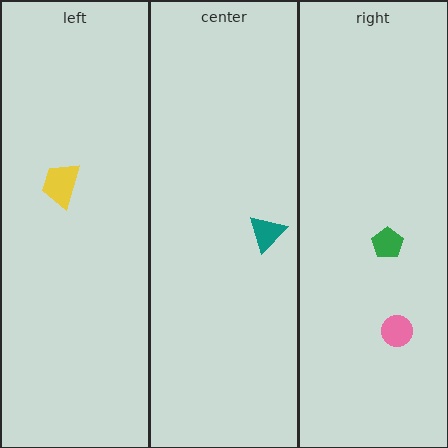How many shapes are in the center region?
1.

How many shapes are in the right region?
2.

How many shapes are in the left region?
1.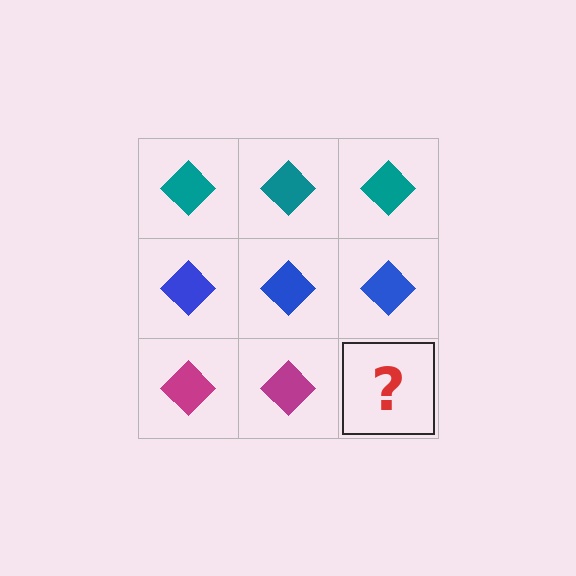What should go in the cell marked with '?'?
The missing cell should contain a magenta diamond.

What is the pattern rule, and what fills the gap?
The rule is that each row has a consistent color. The gap should be filled with a magenta diamond.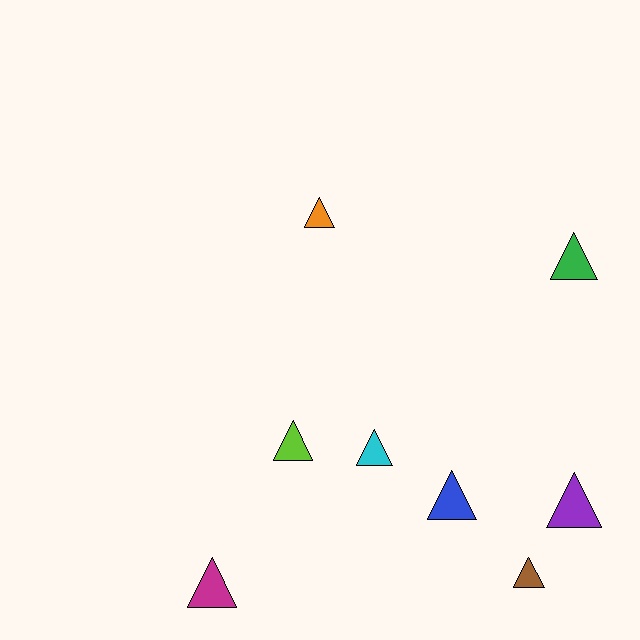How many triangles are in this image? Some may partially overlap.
There are 8 triangles.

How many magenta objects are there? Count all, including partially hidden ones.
There is 1 magenta object.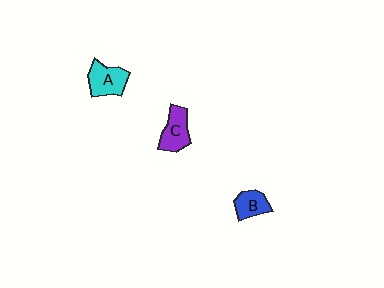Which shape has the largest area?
Shape A (cyan).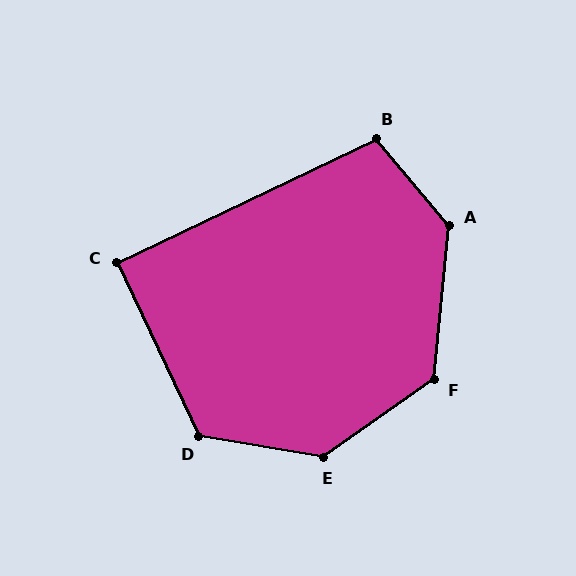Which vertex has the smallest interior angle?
C, at approximately 90 degrees.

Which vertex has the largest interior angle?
E, at approximately 135 degrees.